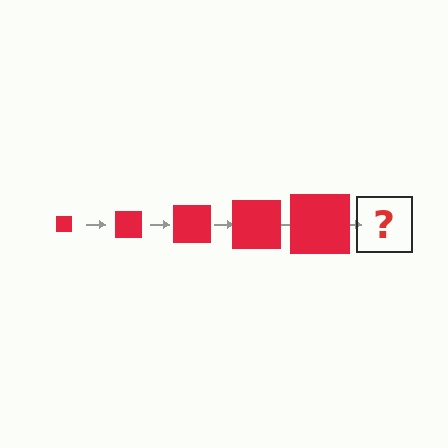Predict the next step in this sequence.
The next step is a red square, larger than the previous one.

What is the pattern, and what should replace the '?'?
The pattern is that the square gets progressively larger each step. The '?' should be a red square, larger than the previous one.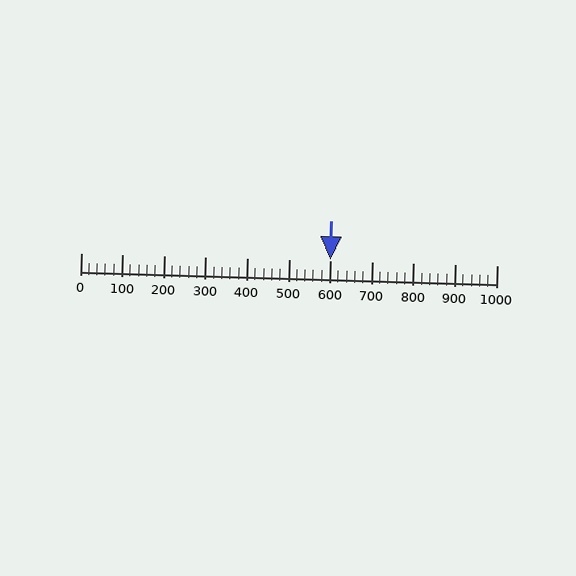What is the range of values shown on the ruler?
The ruler shows values from 0 to 1000.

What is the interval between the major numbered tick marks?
The major tick marks are spaced 100 units apart.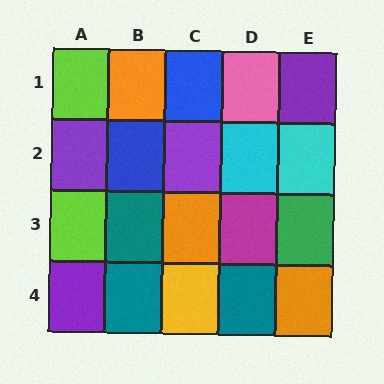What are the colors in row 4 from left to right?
Purple, teal, yellow, teal, orange.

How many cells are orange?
3 cells are orange.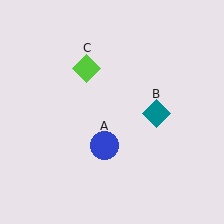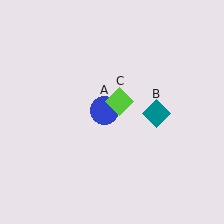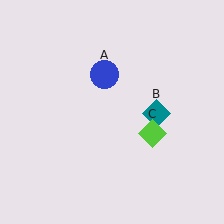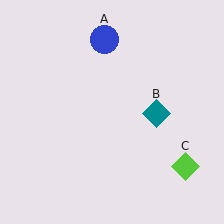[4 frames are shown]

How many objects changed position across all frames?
2 objects changed position: blue circle (object A), lime diamond (object C).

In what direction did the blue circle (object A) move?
The blue circle (object A) moved up.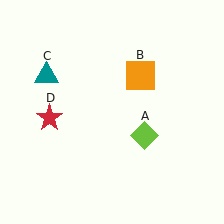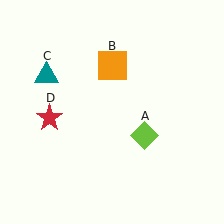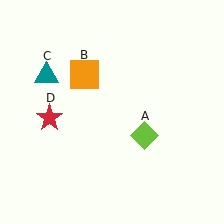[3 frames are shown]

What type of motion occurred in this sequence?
The orange square (object B) rotated counterclockwise around the center of the scene.